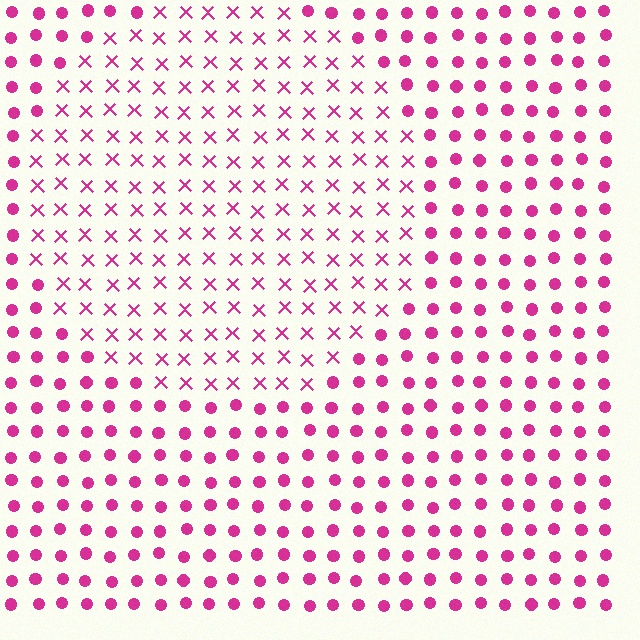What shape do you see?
I see a circle.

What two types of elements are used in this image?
The image uses X marks inside the circle region and circles outside it.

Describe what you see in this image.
The image is filled with small magenta elements arranged in a uniform grid. A circle-shaped region contains X marks, while the surrounding area contains circles. The boundary is defined purely by the change in element shape.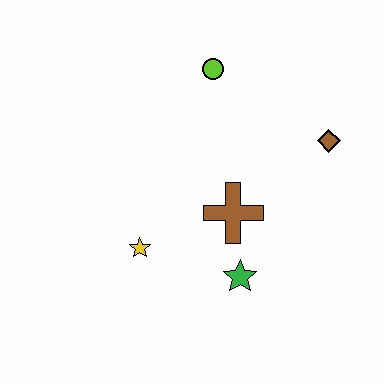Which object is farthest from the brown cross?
The lime circle is farthest from the brown cross.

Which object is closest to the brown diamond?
The brown cross is closest to the brown diamond.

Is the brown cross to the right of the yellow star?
Yes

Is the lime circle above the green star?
Yes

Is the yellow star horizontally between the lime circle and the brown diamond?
No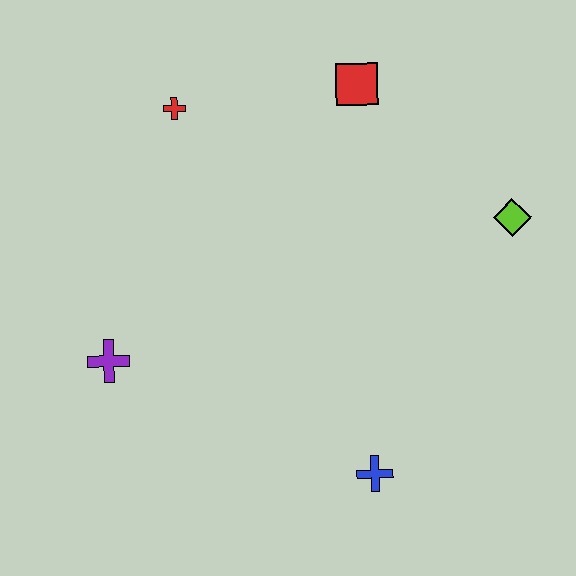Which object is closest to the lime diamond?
The red square is closest to the lime diamond.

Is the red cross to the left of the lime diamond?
Yes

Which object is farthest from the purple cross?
The lime diamond is farthest from the purple cross.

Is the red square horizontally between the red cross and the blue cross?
Yes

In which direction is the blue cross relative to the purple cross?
The blue cross is to the right of the purple cross.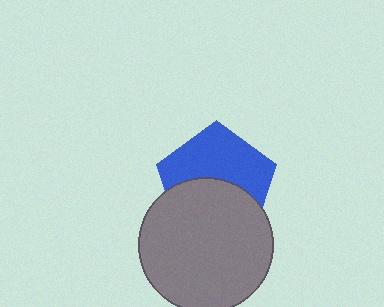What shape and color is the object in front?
The object in front is a gray circle.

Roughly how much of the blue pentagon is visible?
About half of it is visible (roughly 52%).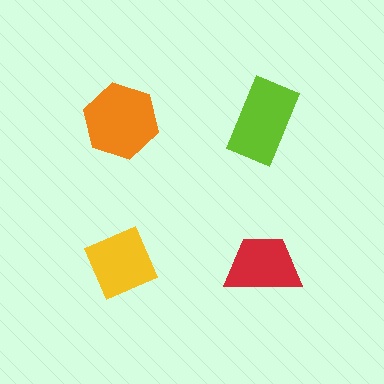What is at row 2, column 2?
A red trapezoid.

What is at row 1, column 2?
A lime rectangle.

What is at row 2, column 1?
A yellow diamond.